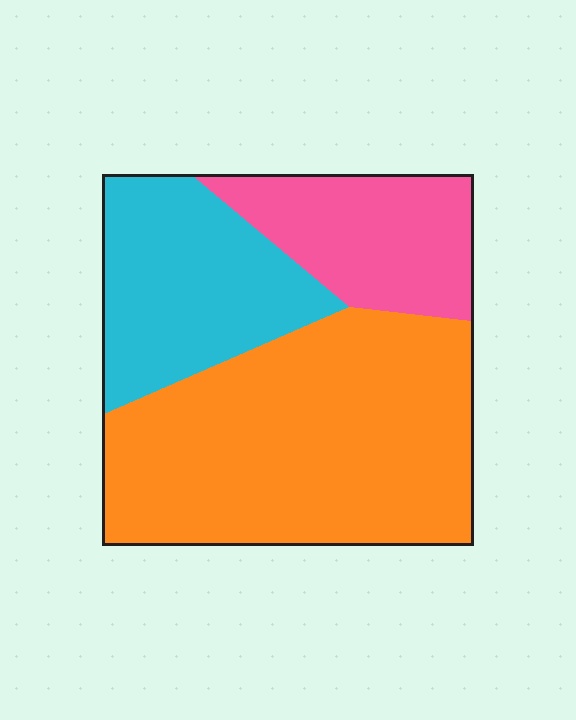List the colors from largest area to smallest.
From largest to smallest: orange, cyan, pink.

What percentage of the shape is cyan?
Cyan covers around 25% of the shape.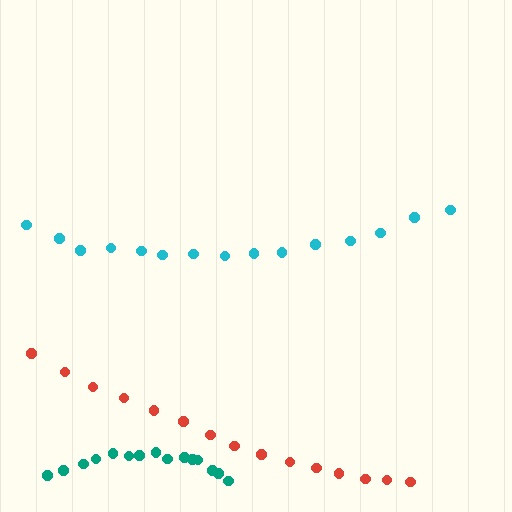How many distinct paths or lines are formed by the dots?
There are 3 distinct paths.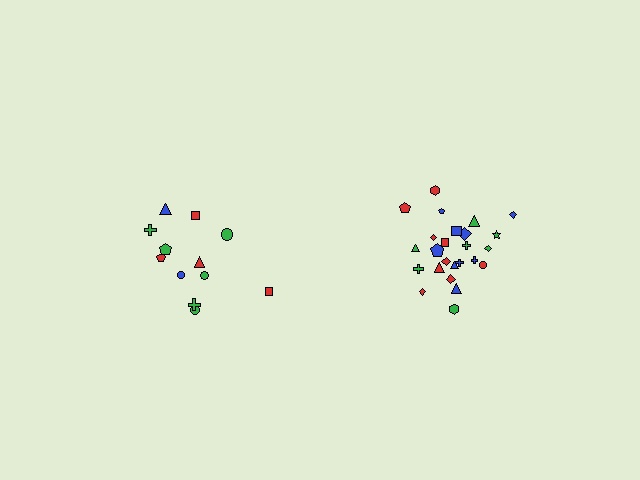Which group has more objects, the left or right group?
The right group.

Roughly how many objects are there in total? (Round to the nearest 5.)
Roughly 35 objects in total.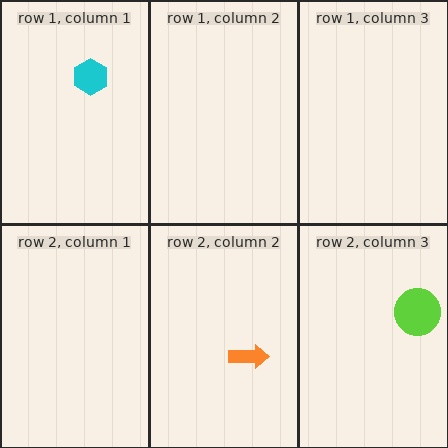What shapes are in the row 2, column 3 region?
The lime circle.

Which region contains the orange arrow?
The row 2, column 2 region.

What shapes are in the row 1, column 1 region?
The cyan hexagon.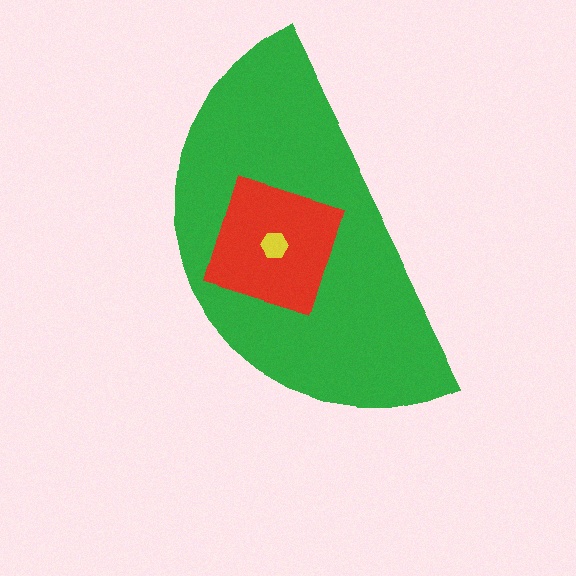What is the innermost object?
The yellow hexagon.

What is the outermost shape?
The green semicircle.